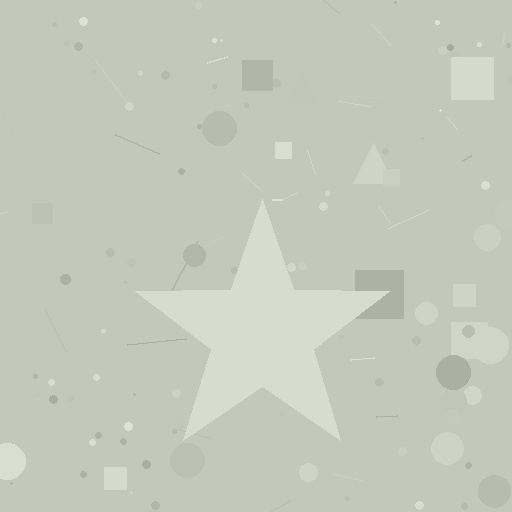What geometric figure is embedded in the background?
A star is embedded in the background.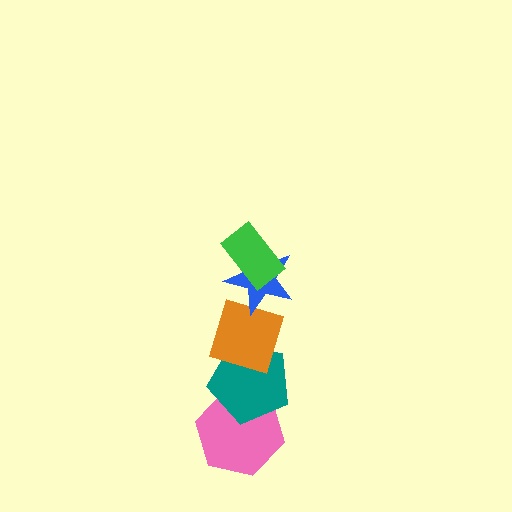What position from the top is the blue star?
The blue star is 2nd from the top.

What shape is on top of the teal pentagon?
The orange diamond is on top of the teal pentagon.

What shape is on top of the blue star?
The green rectangle is on top of the blue star.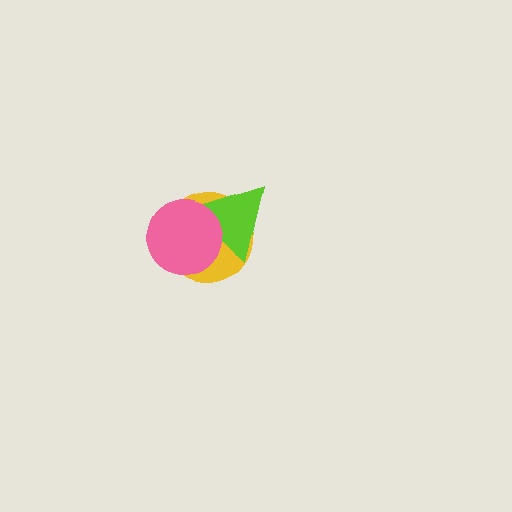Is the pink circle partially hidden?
No, no other shape covers it.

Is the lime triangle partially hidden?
Yes, it is partially covered by another shape.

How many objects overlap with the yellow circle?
2 objects overlap with the yellow circle.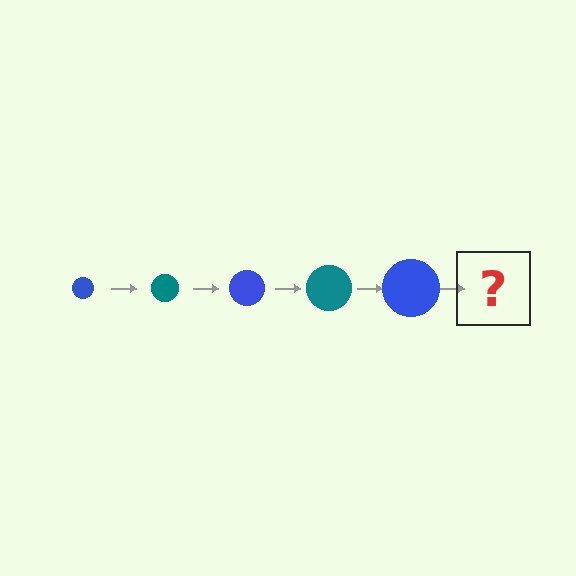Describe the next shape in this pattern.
It should be a teal circle, larger than the previous one.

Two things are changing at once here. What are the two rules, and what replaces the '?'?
The two rules are that the circle grows larger each step and the color cycles through blue and teal. The '?' should be a teal circle, larger than the previous one.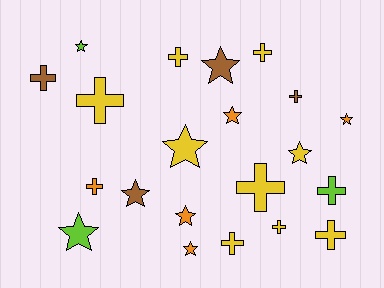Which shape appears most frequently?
Cross, with 11 objects.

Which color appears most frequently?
Yellow, with 9 objects.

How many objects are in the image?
There are 21 objects.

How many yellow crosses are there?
There are 7 yellow crosses.